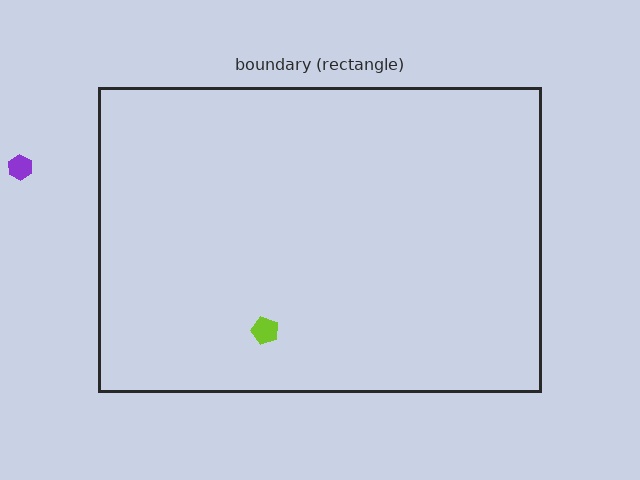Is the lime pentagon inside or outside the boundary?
Inside.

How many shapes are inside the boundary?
1 inside, 1 outside.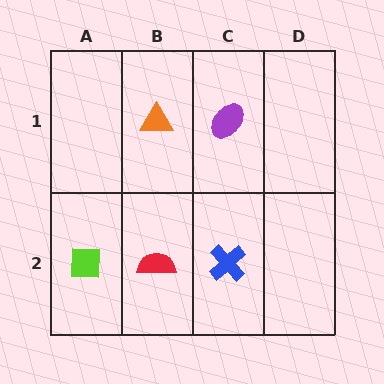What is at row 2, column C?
A blue cross.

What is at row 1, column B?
An orange triangle.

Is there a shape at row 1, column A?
No, that cell is empty.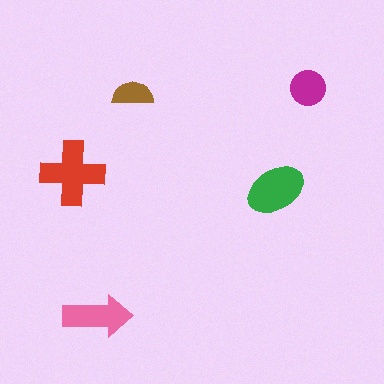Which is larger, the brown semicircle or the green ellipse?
The green ellipse.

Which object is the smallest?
The brown semicircle.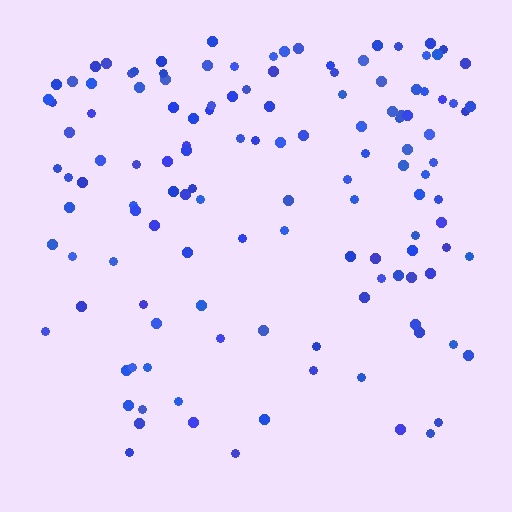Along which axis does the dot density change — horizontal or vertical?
Vertical.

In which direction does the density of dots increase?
From bottom to top, with the top side densest.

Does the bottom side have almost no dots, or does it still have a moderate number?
Still a moderate number, just noticeably fewer than the top.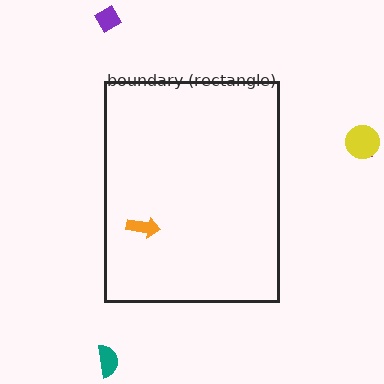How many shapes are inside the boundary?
1 inside, 4 outside.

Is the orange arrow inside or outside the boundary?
Inside.